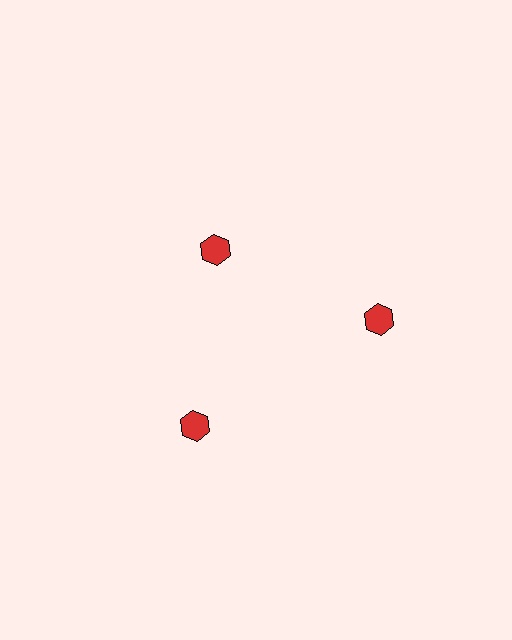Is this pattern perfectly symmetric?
No. The 3 red hexagons are arranged in a ring, but one element near the 11 o'clock position is pulled inward toward the center, breaking the 3-fold rotational symmetry.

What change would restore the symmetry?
The symmetry would be restored by moving it outward, back onto the ring so that all 3 hexagons sit at equal angles and equal distance from the center.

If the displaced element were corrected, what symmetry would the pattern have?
It would have 3-fold rotational symmetry — the pattern would map onto itself every 120 degrees.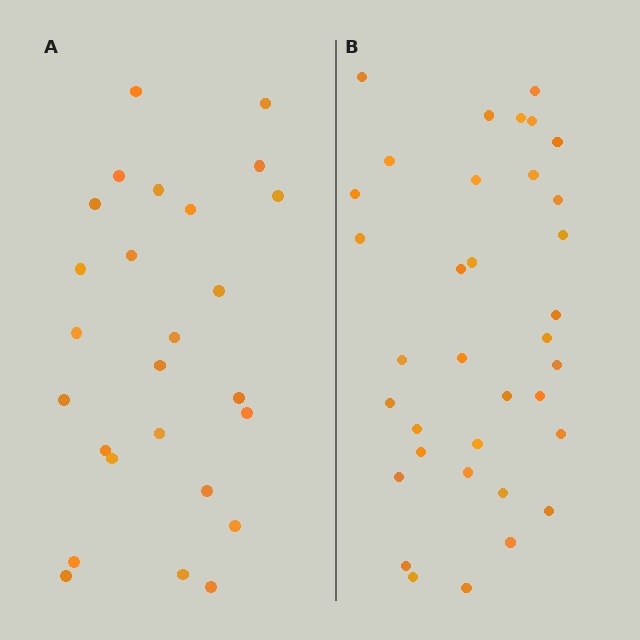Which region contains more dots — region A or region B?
Region B (the right region) has more dots.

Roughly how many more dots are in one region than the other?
Region B has roughly 8 or so more dots than region A.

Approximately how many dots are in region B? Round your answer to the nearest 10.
About 40 dots. (The exact count is 35, which rounds to 40.)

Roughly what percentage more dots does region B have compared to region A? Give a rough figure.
About 35% more.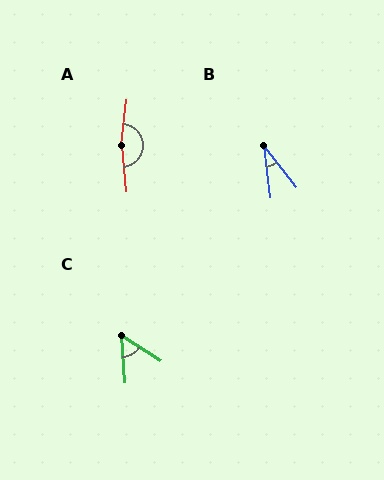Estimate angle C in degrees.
Approximately 53 degrees.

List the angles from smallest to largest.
B (30°), C (53°), A (168°).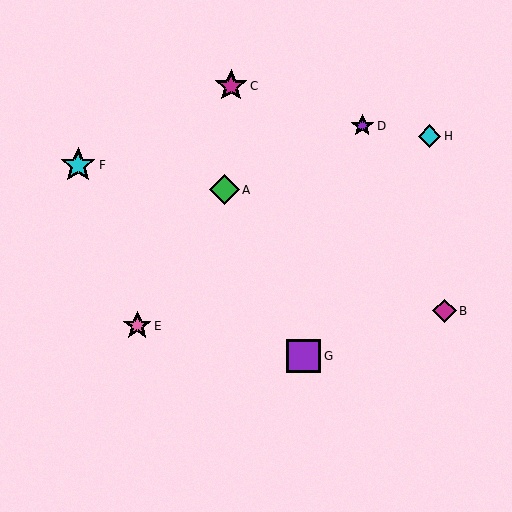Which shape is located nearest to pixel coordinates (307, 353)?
The purple square (labeled G) at (304, 356) is nearest to that location.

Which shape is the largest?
The cyan star (labeled F) is the largest.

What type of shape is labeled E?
Shape E is a pink star.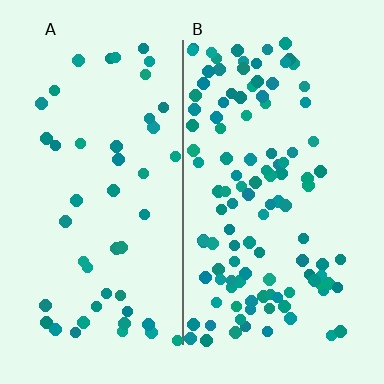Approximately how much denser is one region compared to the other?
Approximately 2.4× — region B over region A.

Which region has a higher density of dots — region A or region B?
B (the right).